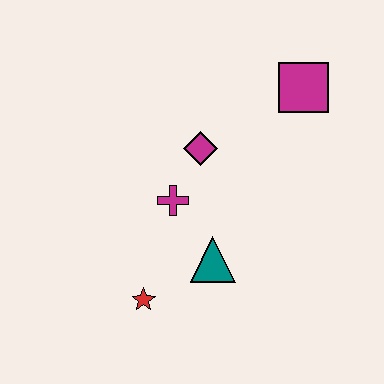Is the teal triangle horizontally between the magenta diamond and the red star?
No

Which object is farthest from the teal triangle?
The magenta square is farthest from the teal triangle.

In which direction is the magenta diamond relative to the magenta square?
The magenta diamond is to the left of the magenta square.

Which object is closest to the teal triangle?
The magenta cross is closest to the teal triangle.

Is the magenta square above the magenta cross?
Yes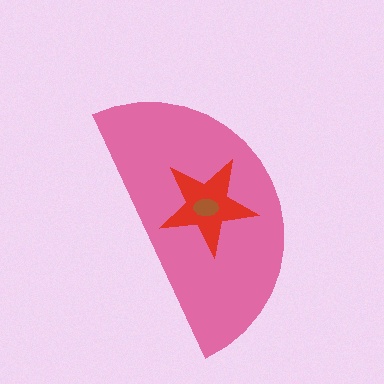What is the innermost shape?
The brown ellipse.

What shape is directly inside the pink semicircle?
The red star.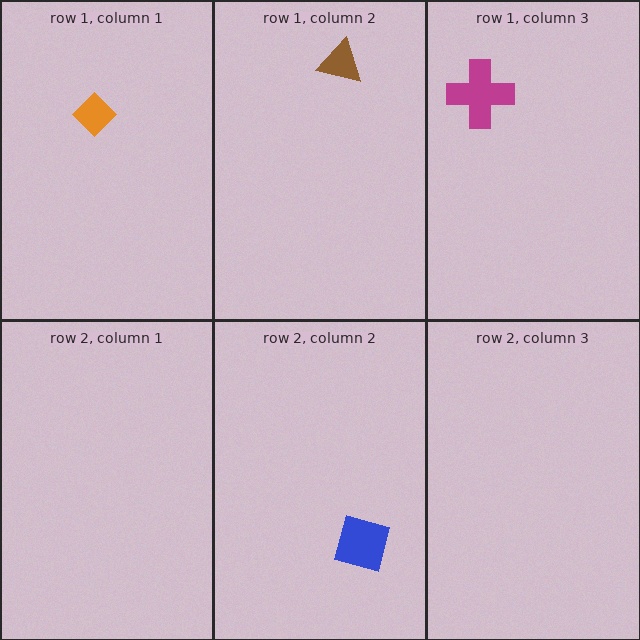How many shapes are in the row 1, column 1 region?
1.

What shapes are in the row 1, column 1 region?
The orange diamond.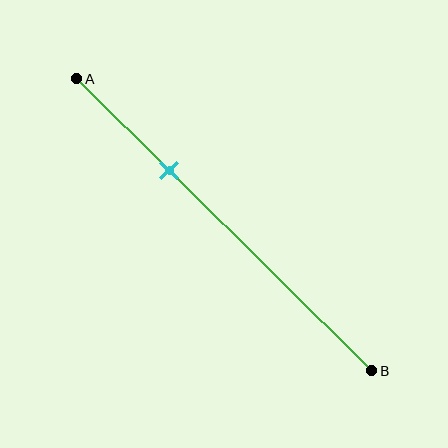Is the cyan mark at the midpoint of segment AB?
No, the mark is at about 30% from A, not at the 50% midpoint.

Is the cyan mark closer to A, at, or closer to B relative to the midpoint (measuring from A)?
The cyan mark is closer to point A than the midpoint of segment AB.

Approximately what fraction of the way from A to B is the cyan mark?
The cyan mark is approximately 30% of the way from A to B.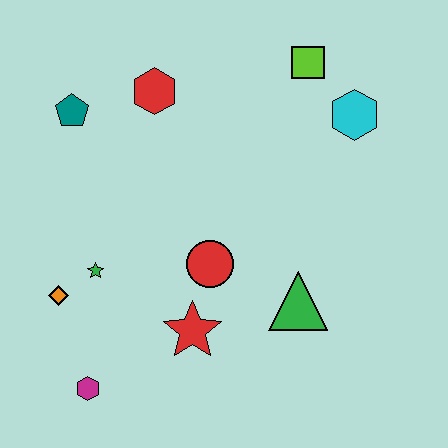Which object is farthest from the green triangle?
The teal pentagon is farthest from the green triangle.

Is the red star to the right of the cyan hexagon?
No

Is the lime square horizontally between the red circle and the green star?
No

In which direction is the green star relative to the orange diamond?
The green star is to the right of the orange diamond.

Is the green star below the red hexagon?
Yes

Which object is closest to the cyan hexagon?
The lime square is closest to the cyan hexagon.